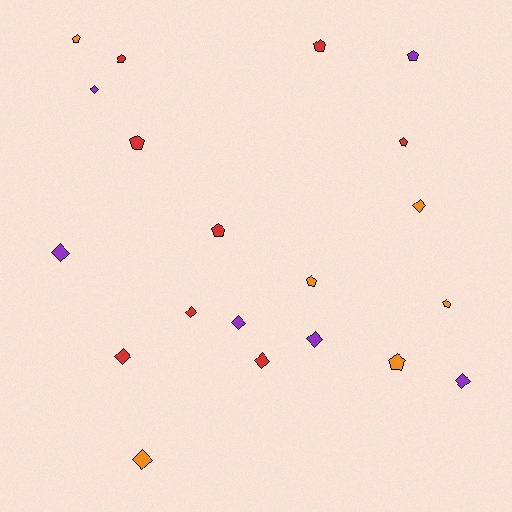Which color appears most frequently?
Red, with 8 objects.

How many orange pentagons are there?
There are 4 orange pentagons.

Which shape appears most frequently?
Pentagon, with 10 objects.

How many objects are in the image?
There are 20 objects.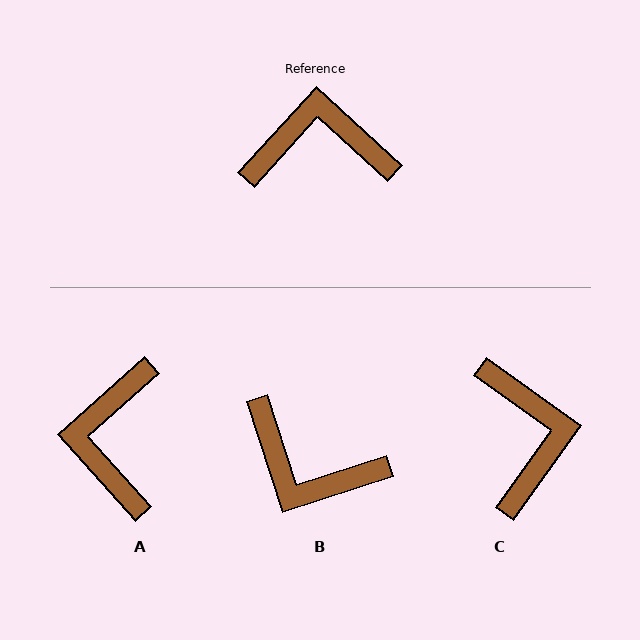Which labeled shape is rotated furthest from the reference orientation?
B, about 150 degrees away.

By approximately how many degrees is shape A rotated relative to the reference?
Approximately 84 degrees counter-clockwise.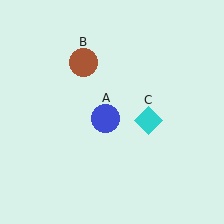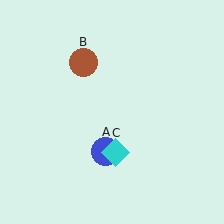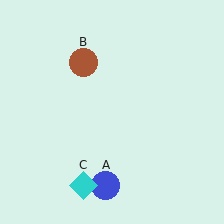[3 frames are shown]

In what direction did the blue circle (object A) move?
The blue circle (object A) moved down.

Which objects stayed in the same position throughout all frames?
Brown circle (object B) remained stationary.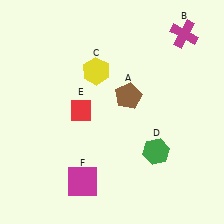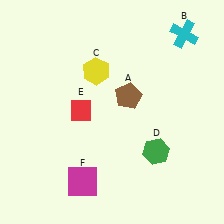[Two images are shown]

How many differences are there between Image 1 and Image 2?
There is 1 difference between the two images.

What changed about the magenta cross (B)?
In Image 1, B is magenta. In Image 2, it changed to cyan.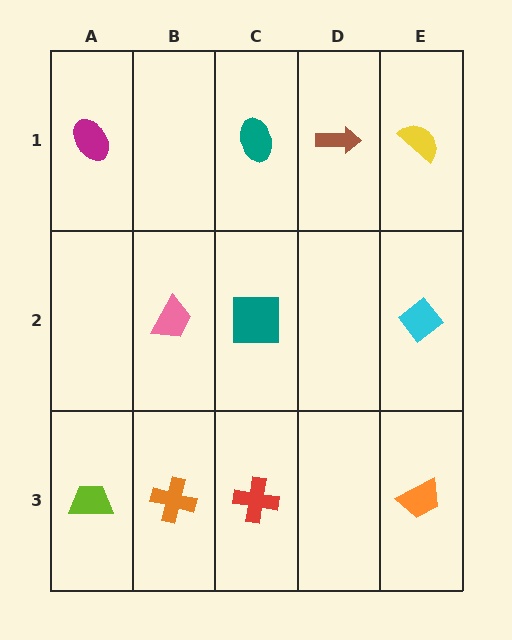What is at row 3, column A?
A lime trapezoid.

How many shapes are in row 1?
4 shapes.